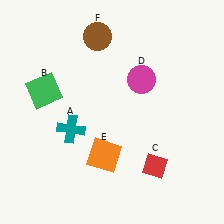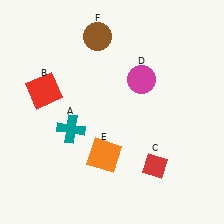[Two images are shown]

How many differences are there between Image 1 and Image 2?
There is 1 difference between the two images.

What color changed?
The square (B) changed from green in Image 1 to red in Image 2.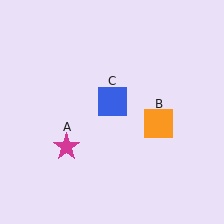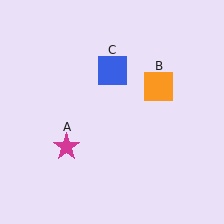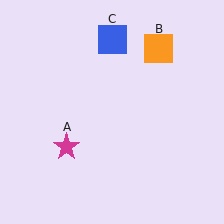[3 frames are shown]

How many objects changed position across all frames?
2 objects changed position: orange square (object B), blue square (object C).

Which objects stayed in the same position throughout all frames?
Magenta star (object A) remained stationary.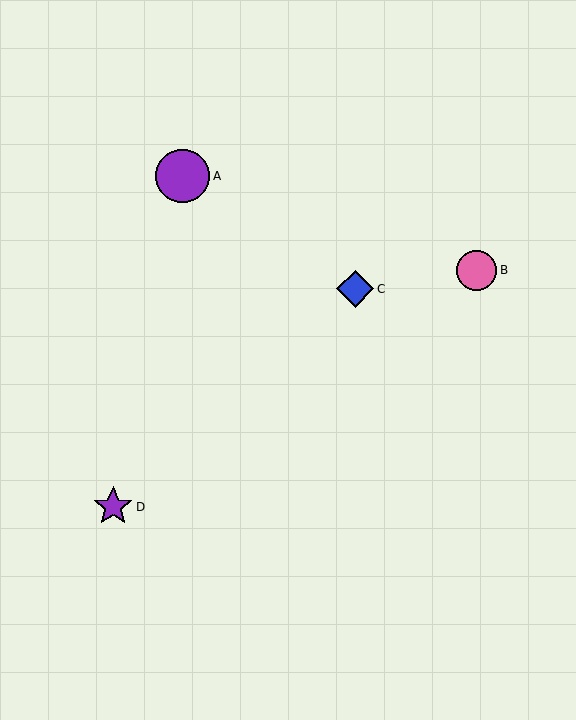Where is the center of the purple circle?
The center of the purple circle is at (183, 176).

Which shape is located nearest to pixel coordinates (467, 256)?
The pink circle (labeled B) at (477, 270) is nearest to that location.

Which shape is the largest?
The purple circle (labeled A) is the largest.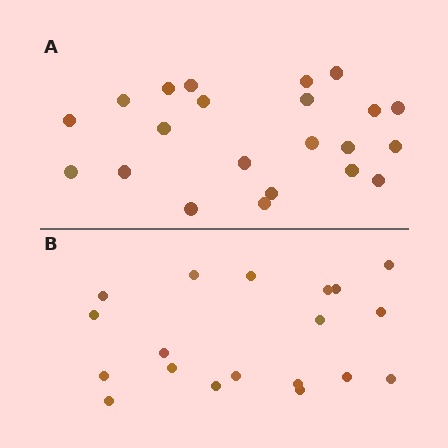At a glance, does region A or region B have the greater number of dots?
Region A (the top region) has more dots.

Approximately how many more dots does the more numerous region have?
Region A has just a few more — roughly 2 or 3 more dots than region B.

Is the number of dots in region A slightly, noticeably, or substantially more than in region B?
Region A has only slightly more — the two regions are fairly close. The ratio is roughly 1.2 to 1.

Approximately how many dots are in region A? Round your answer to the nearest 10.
About 20 dots. (The exact count is 22, which rounds to 20.)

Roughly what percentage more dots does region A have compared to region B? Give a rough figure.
About 15% more.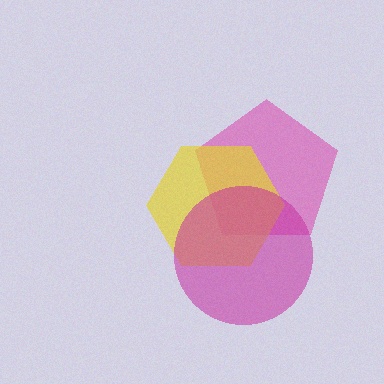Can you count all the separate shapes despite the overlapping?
Yes, there are 3 separate shapes.